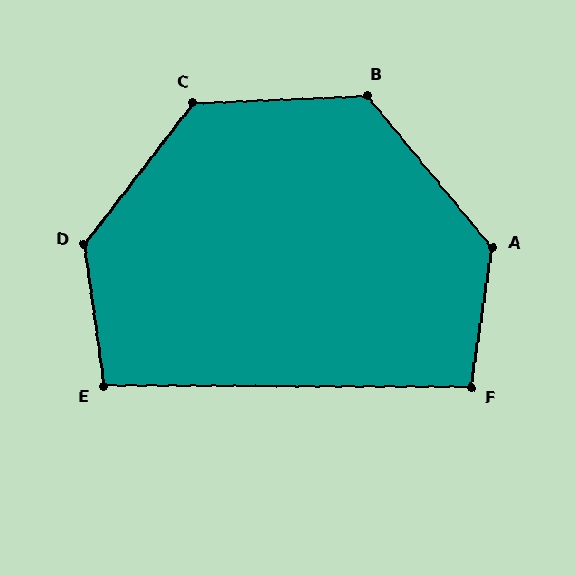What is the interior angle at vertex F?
Approximately 98 degrees (obtuse).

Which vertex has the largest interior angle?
D, at approximately 135 degrees.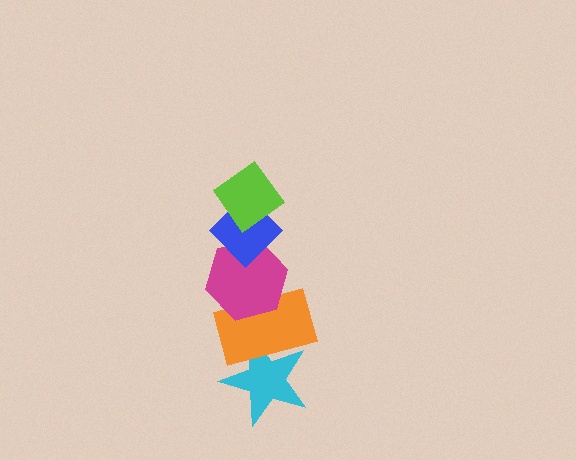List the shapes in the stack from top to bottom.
From top to bottom: the lime diamond, the blue diamond, the magenta hexagon, the orange rectangle, the cyan star.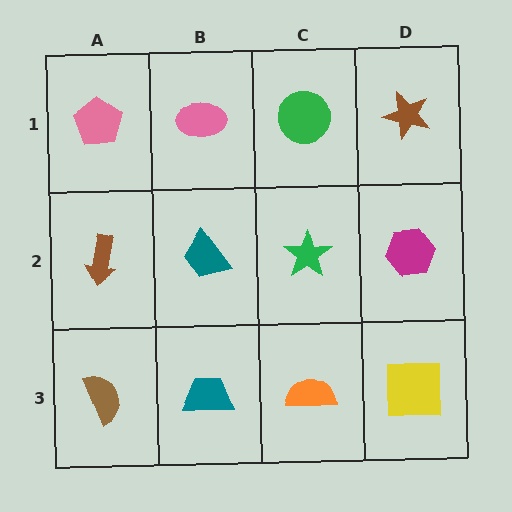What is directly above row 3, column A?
A brown arrow.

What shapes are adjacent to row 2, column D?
A brown star (row 1, column D), a yellow square (row 3, column D), a green star (row 2, column C).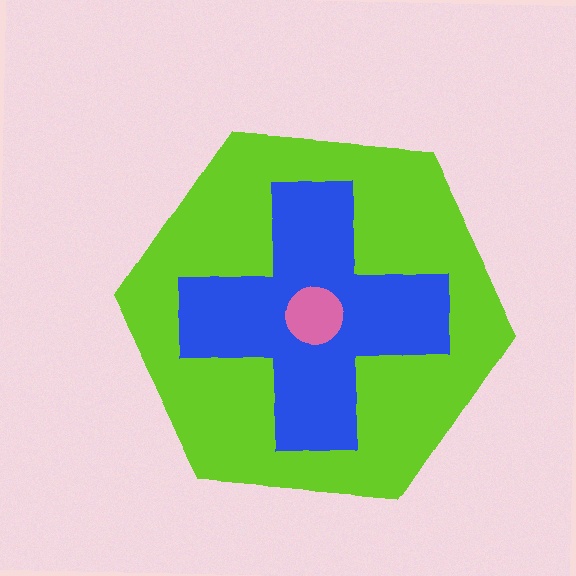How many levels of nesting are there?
3.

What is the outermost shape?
The lime hexagon.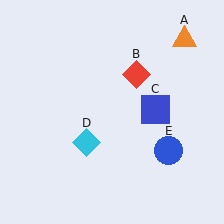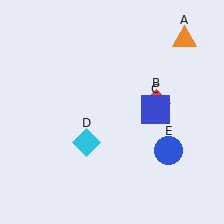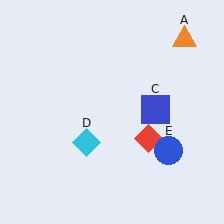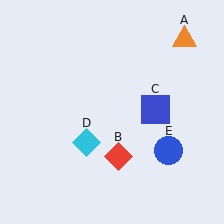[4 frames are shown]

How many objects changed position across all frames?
1 object changed position: red diamond (object B).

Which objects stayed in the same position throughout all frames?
Orange triangle (object A) and blue square (object C) and cyan diamond (object D) and blue circle (object E) remained stationary.